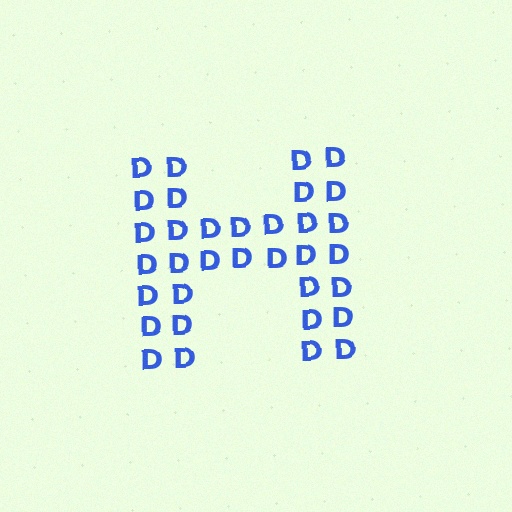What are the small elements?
The small elements are letter D's.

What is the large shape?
The large shape is the letter H.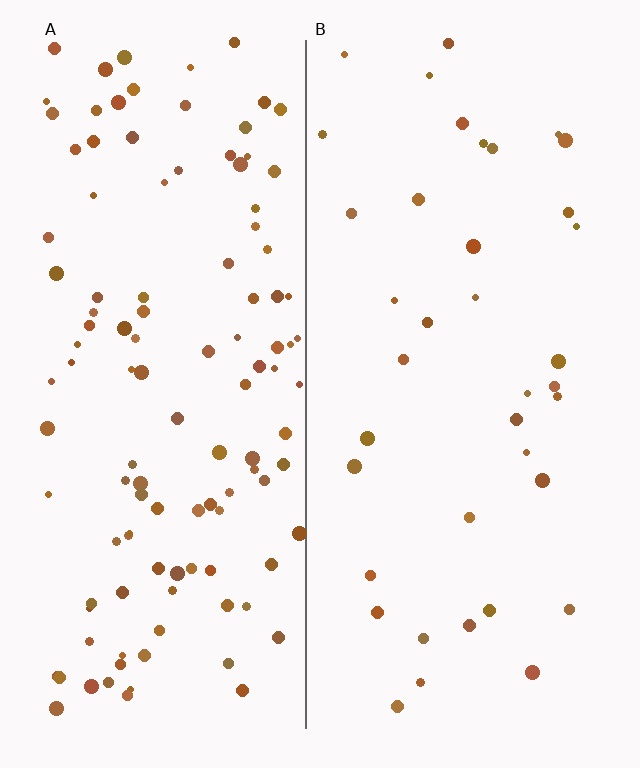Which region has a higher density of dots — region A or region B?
A (the left).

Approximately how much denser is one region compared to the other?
Approximately 3.1× — region A over region B.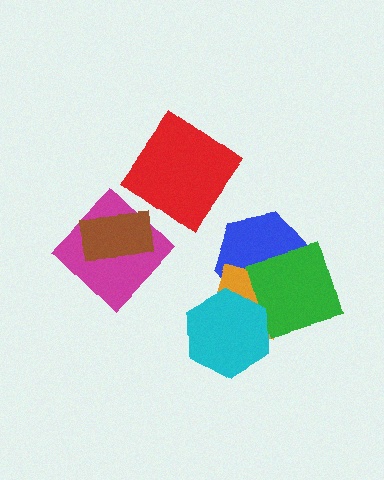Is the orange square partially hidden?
Yes, it is partially covered by another shape.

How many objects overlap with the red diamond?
0 objects overlap with the red diamond.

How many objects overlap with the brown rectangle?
1 object overlaps with the brown rectangle.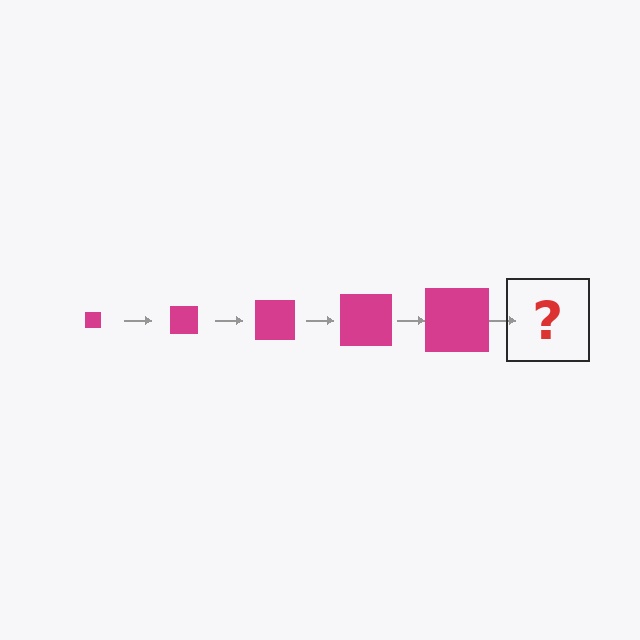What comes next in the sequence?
The next element should be a magenta square, larger than the previous one.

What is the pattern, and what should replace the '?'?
The pattern is that the square gets progressively larger each step. The '?' should be a magenta square, larger than the previous one.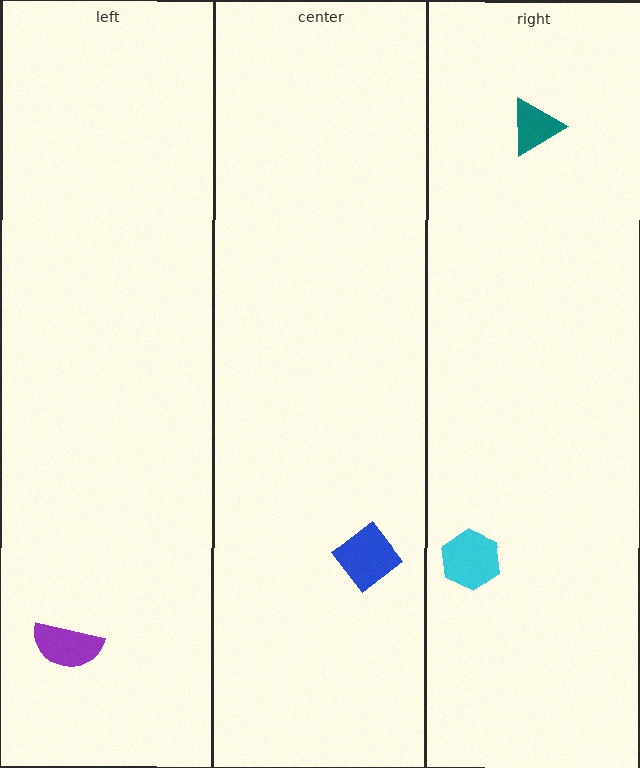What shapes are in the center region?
The blue diamond.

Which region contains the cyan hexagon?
The right region.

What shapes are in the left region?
The purple semicircle.